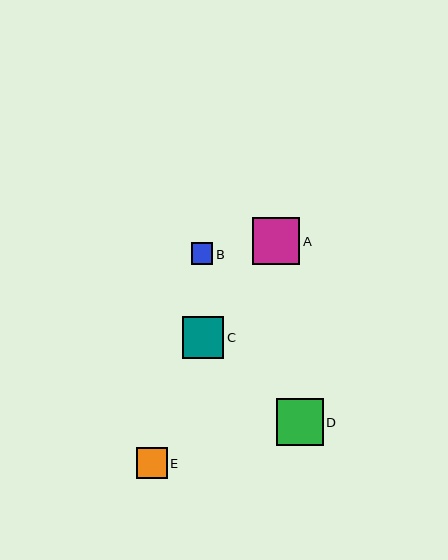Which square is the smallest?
Square B is the smallest with a size of approximately 22 pixels.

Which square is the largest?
Square A is the largest with a size of approximately 47 pixels.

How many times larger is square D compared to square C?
Square D is approximately 1.1 times the size of square C.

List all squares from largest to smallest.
From largest to smallest: A, D, C, E, B.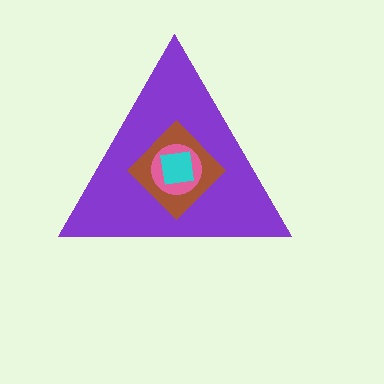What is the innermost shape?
The cyan square.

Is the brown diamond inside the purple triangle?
Yes.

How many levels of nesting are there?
4.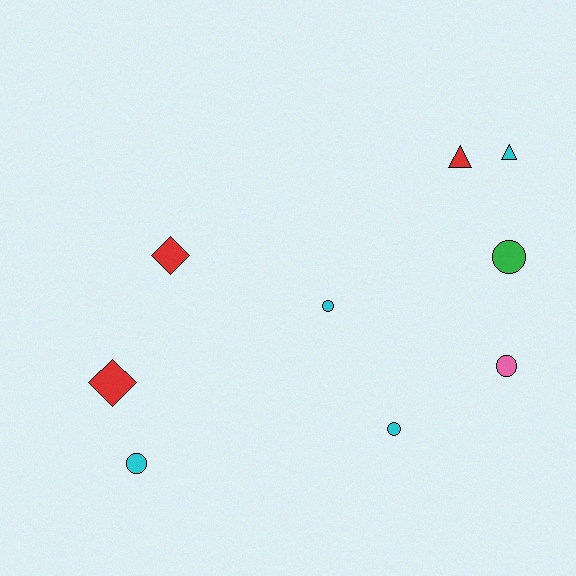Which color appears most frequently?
Cyan, with 4 objects.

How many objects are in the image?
There are 9 objects.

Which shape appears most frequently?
Circle, with 5 objects.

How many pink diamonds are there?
There are no pink diamonds.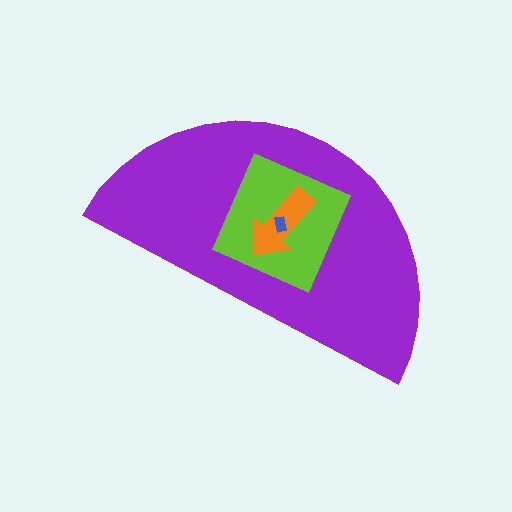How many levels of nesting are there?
4.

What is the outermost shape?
The purple semicircle.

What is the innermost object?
The blue rectangle.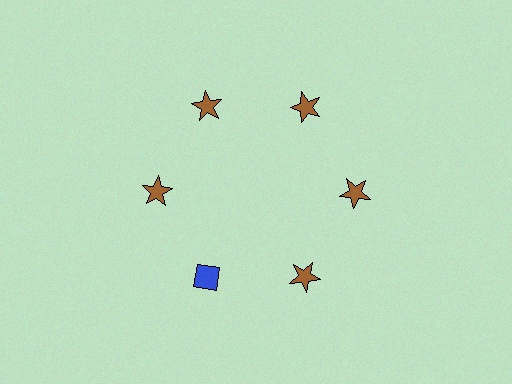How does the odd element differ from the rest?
It differs in both color (blue instead of brown) and shape (diamond instead of star).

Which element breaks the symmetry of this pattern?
The blue diamond at roughly the 7 o'clock position breaks the symmetry. All other shapes are brown stars.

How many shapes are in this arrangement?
There are 6 shapes arranged in a ring pattern.